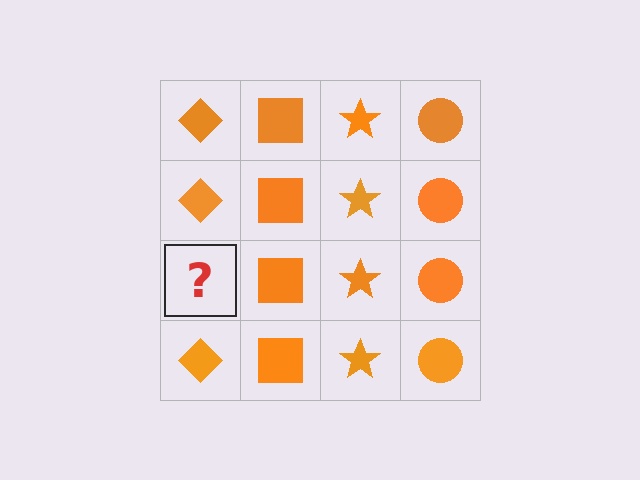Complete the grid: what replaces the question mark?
The question mark should be replaced with an orange diamond.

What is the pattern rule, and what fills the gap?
The rule is that each column has a consistent shape. The gap should be filled with an orange diamond.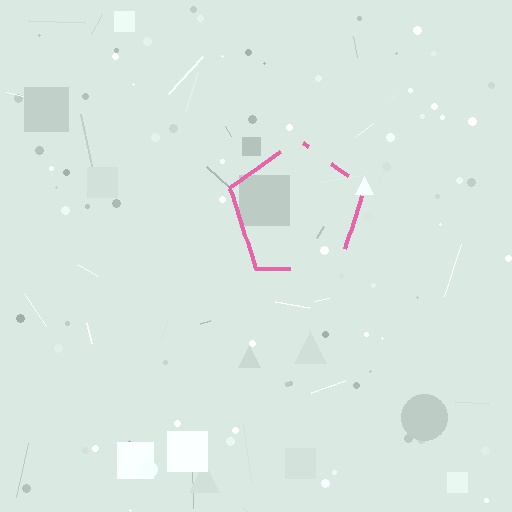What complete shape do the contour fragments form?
The contour fragments form a pentagon.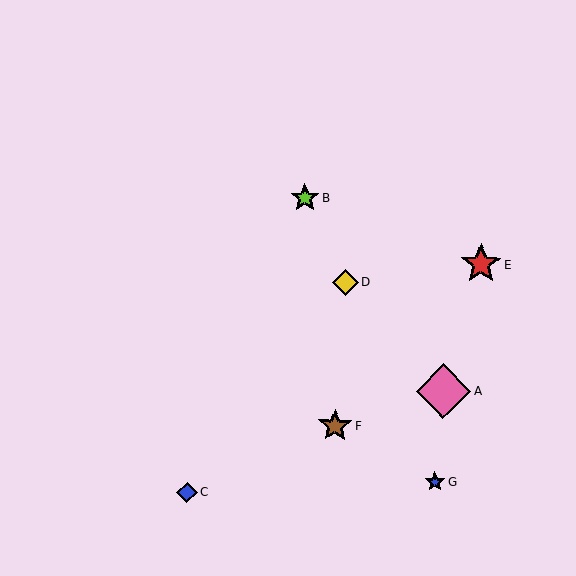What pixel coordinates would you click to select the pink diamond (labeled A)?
Click at (443, 391) to select the pink diamond A.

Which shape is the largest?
The pink diamond (labeled A) is the largest.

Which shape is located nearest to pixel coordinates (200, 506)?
The blue diamond (labeled C) at (187, 492) is nearest to that location.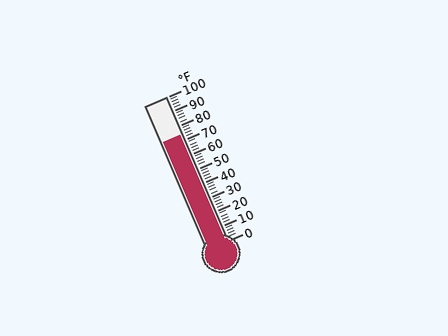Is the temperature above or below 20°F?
The temperature is above 20°F.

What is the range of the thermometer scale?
The thermometer scale ranges from 0°F to 100°F.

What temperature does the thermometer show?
The thermometer shows approximately 74°F.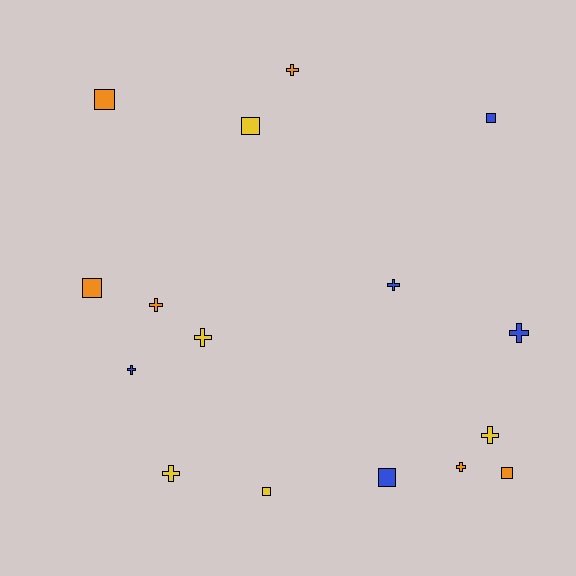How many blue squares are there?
There are 2 blue squares.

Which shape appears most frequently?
Cross, with 9 objects.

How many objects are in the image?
There are 16 objects.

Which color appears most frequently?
Orange, with 6 objects.